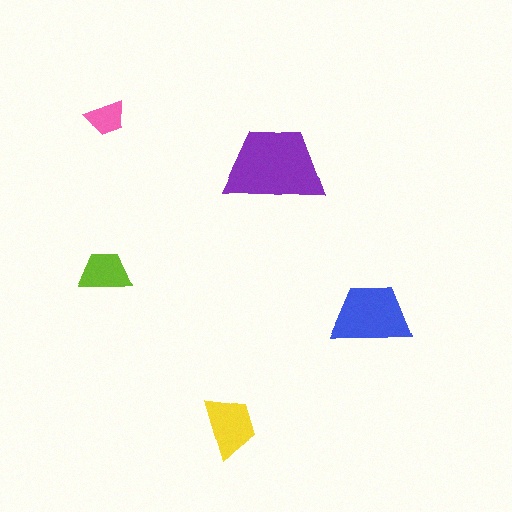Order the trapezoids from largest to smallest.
the purple one, the blue one, the yellow one, the lime one, the pink one.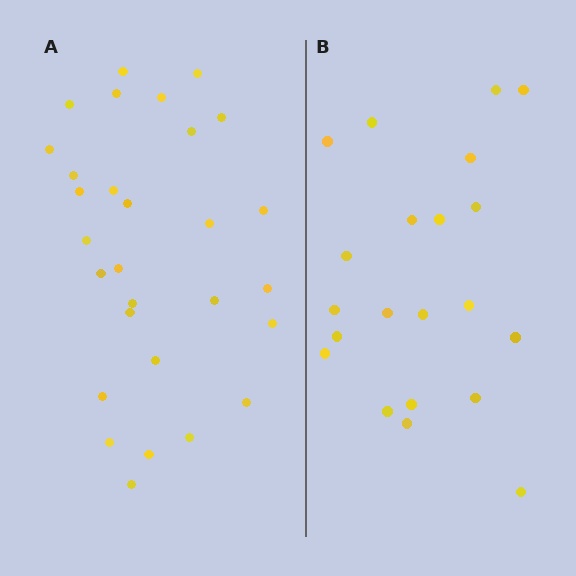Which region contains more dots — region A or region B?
Region A (the left region) has more dots.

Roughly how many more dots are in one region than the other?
Region A has roughly 8 or so more dots than region B.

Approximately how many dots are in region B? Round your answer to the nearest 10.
About 20 dots. (The exact count is 21, which rounds to 20.)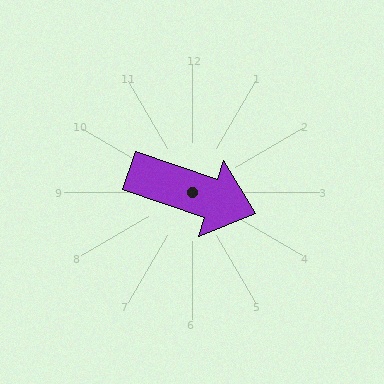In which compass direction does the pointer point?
East.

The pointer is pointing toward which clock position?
Roughly 4 o'clock.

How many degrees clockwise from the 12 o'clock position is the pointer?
Approximately 109 degrees.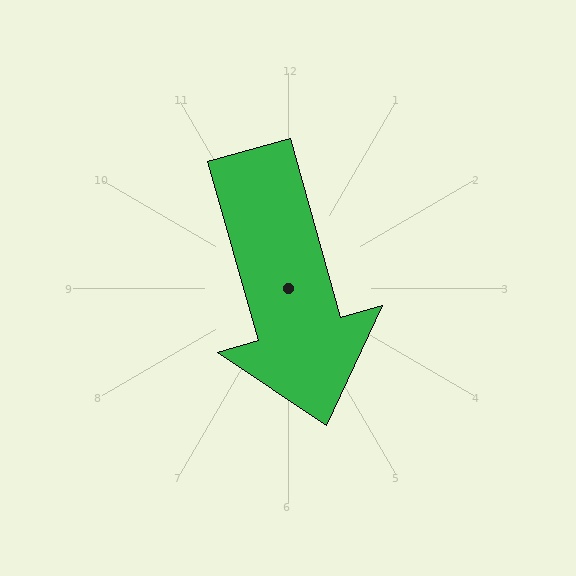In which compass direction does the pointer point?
South.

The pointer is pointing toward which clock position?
Roughly 5 o'clock.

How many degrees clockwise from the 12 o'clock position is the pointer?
Approximately 164 degrees.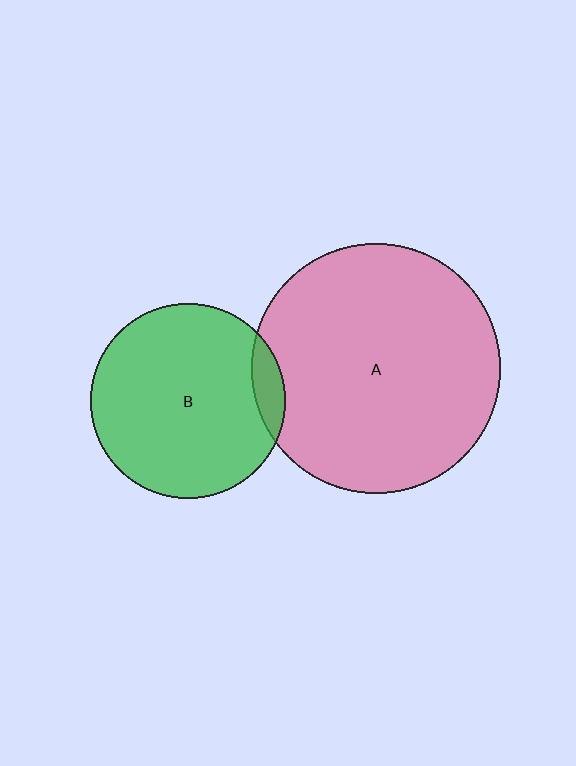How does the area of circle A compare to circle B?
Approximately 1.6 times.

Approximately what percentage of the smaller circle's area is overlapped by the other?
Approximately 10%.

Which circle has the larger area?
Circle A (pink).